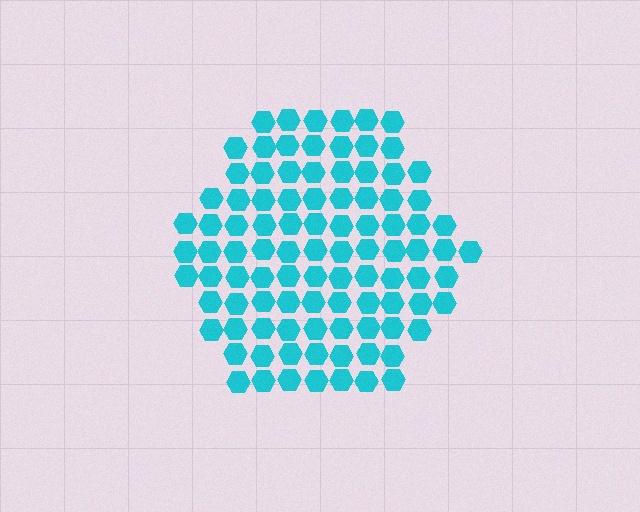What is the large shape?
The large shape is a hexagon.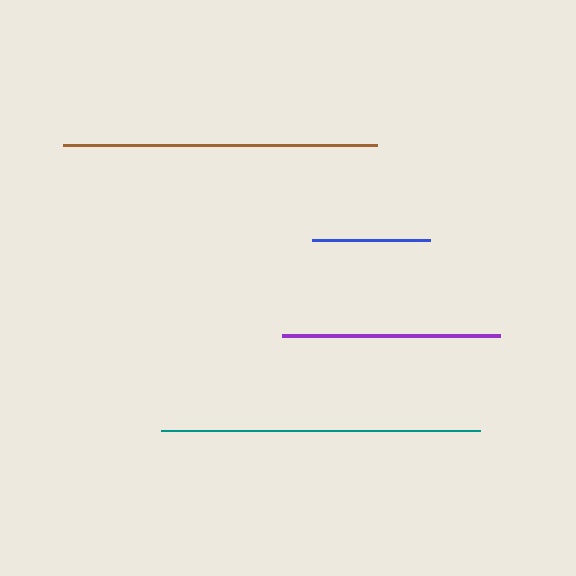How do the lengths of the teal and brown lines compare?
The teal and brown lines are approximately the same length.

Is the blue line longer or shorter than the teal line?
The teal line is longer than the blue line.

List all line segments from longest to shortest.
From longest to shortest: teal, brown, purple, blue.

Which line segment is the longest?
The teal line is the longest at approximately 319 pixels.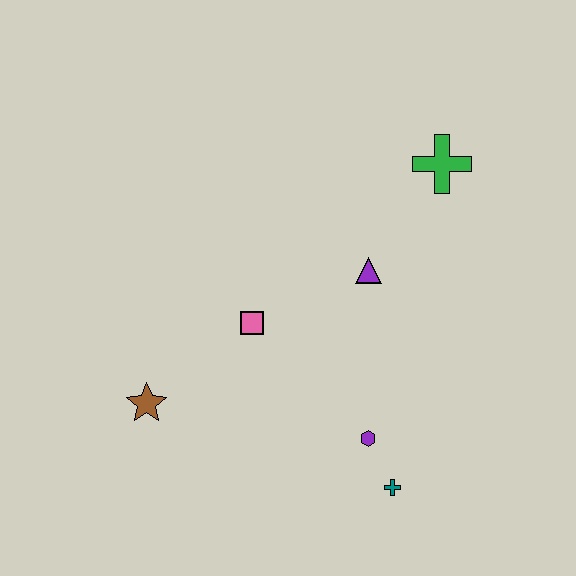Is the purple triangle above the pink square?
Yes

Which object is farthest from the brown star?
The green cross is farthest from the brown star.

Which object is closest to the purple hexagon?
The teal cross is closest to the purple hexagon.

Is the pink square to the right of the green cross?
No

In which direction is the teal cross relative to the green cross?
The teal cross is below the green cross.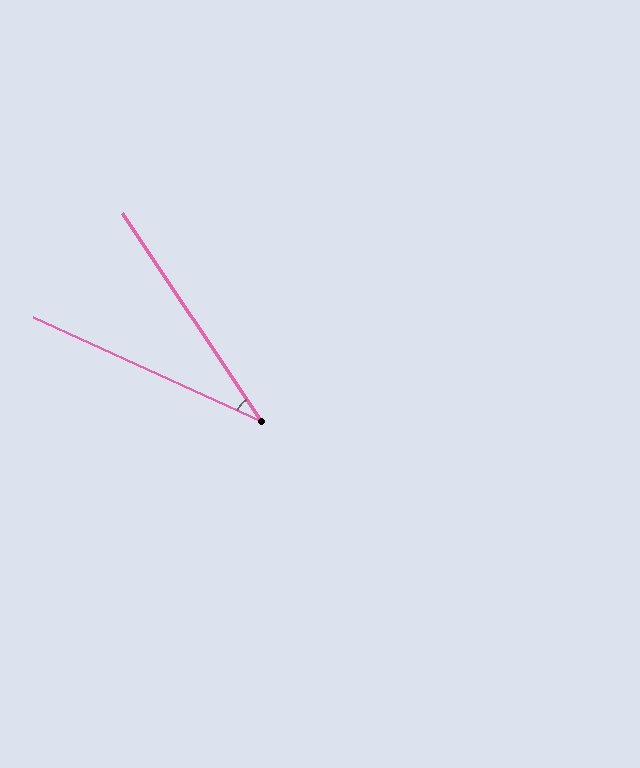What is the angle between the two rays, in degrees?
Approximately 32 degrees.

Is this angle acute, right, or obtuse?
It is acute.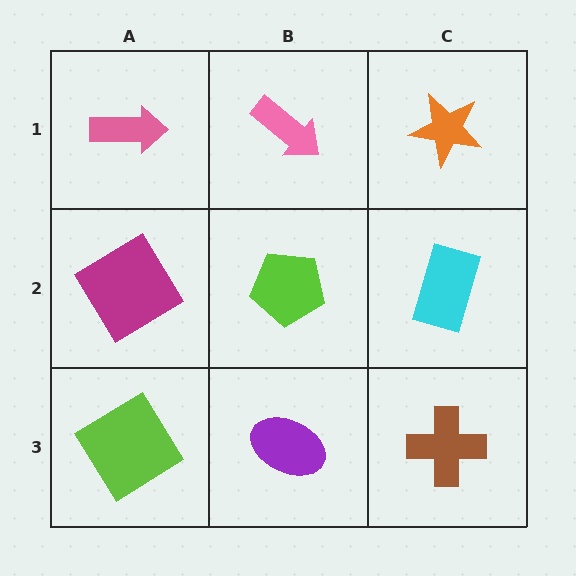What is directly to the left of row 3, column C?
A purple ellipse.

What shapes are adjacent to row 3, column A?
A magenta diamond (row 2, column A), a purple ellipse (row 3, column B).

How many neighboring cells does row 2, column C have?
3.